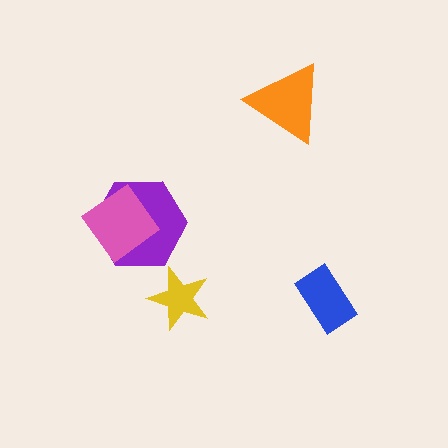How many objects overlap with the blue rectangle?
0 objects overlap with the blue rectangle.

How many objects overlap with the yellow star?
0 objects overlap with the yellow star.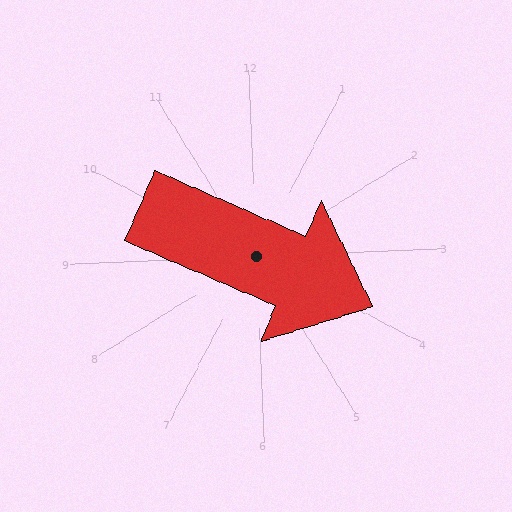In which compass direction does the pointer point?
Southeast.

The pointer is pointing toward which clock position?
Roughly 4 o'clock.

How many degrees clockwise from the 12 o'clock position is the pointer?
Approximately 116 degrees.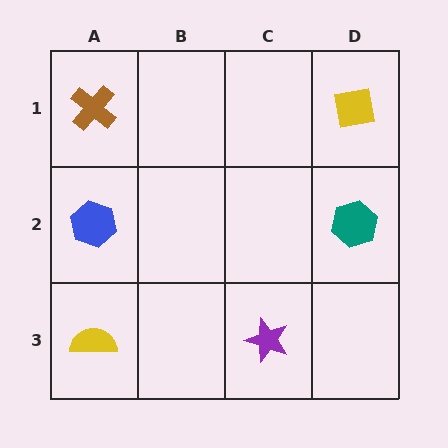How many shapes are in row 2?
2 shapes.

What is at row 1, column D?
A yellow square.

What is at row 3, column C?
A purple star.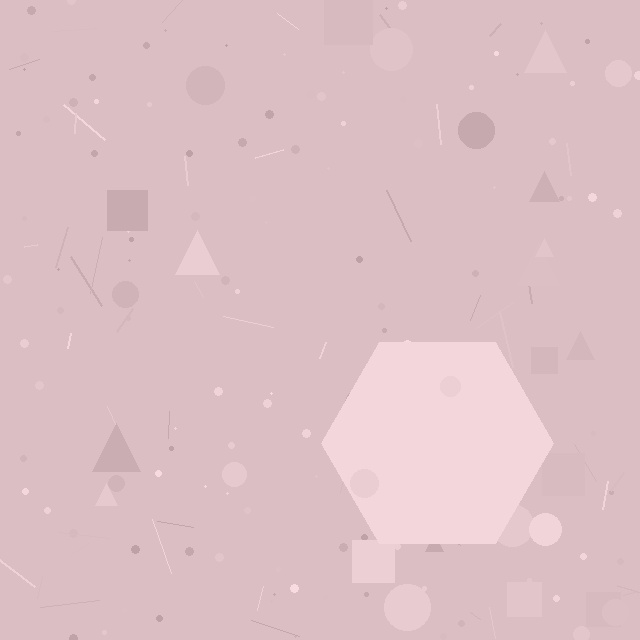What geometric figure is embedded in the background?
A hexagon is embedded in the background.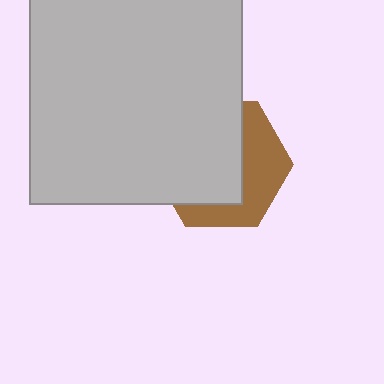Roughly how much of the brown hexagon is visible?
A small part of it is visible (roughly 40%).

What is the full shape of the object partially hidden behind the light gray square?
The partially hidden object is a brown hexagon.